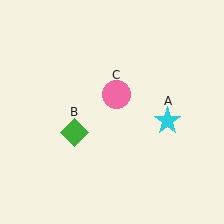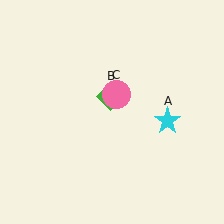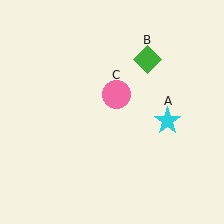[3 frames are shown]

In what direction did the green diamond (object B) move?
The green diamond (object B) moved up and to the right.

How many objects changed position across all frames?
1 object changed position: green diamond (object B).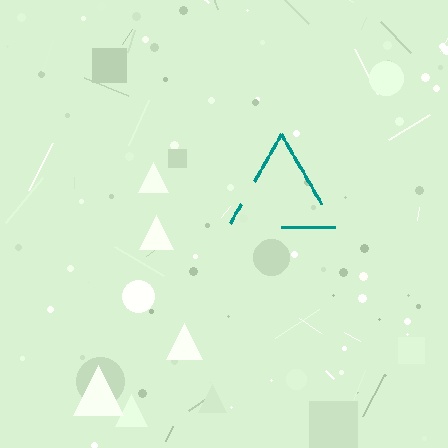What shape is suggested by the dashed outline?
The dashed outline suggests a triangle.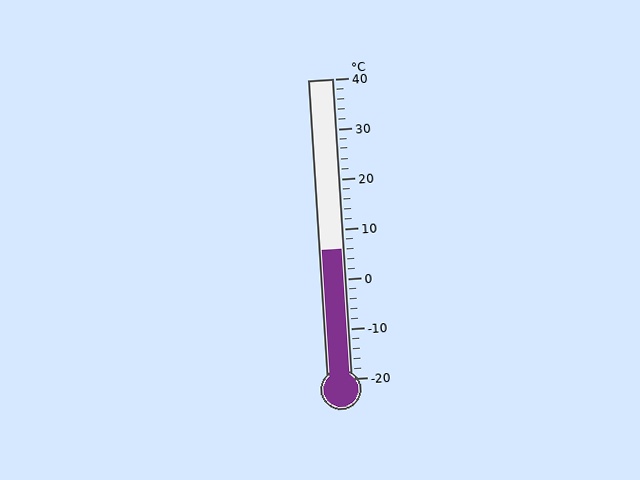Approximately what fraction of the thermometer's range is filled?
The thermometer is filled to approximately 45% of its range.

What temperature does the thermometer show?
The thermometer shows approximately 6°C.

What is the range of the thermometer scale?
The thermometer scale ranges from -20°C to 40°C.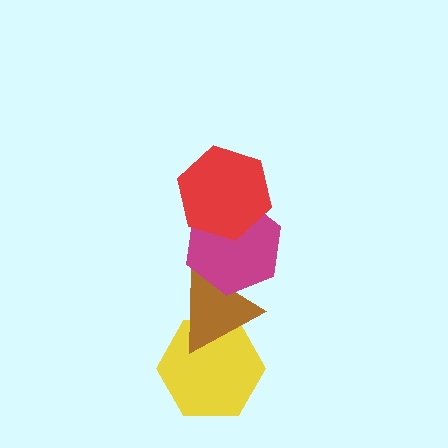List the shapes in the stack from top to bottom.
From top to bottom: the red hexagon, the magenta hexagon, the brown triangle, the yellow hexagon.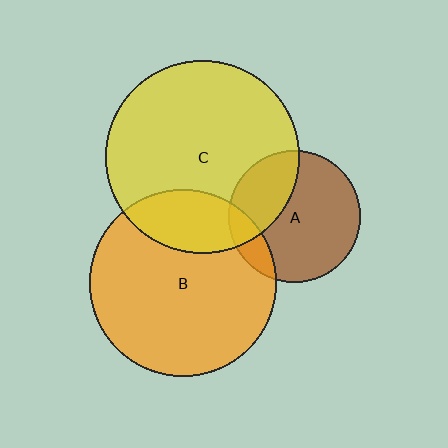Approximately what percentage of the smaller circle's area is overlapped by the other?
Approximately 30%.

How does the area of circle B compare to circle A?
Approximately 2.0 times.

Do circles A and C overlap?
Yes.